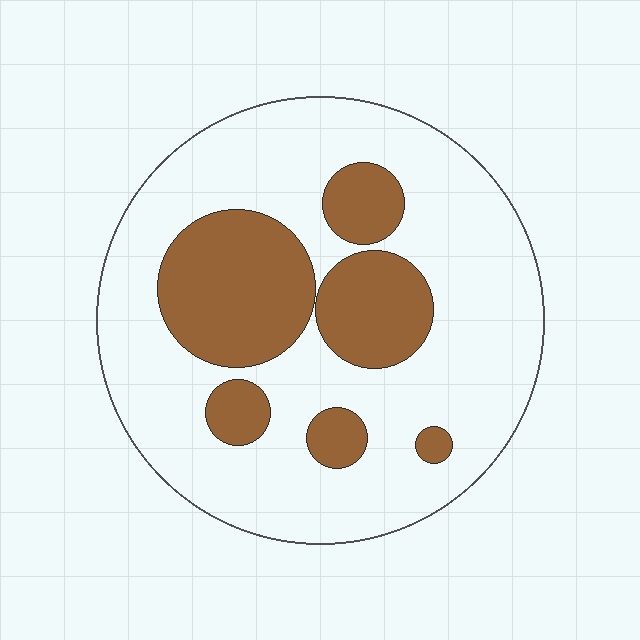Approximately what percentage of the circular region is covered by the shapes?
Approximately 30%.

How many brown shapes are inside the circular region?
6.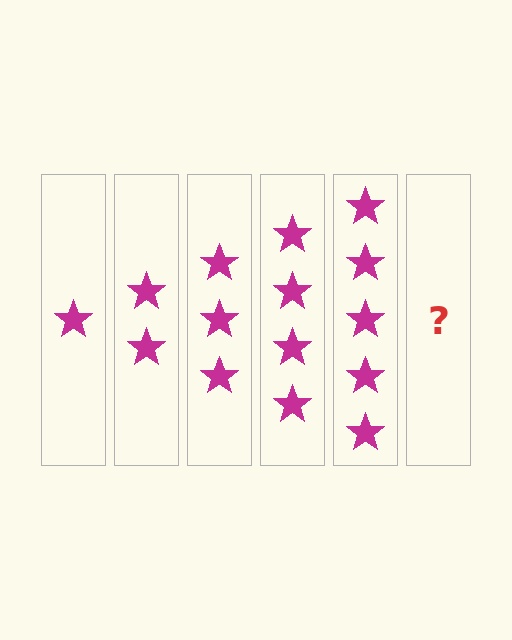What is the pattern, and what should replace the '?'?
The pattern is that each step adds one more star. The '?' should be 6 stars.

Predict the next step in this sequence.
The next step is 6 stars.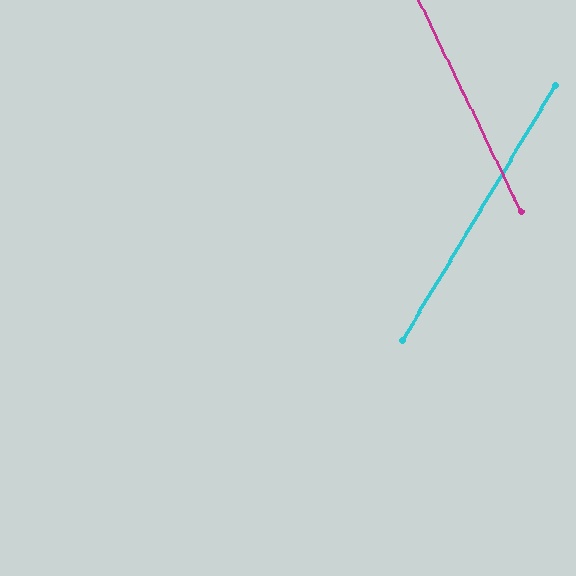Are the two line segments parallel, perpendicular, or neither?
Neither parallel nor perpendicular — they differ by about 57°.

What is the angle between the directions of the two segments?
Approximately 57 degrees.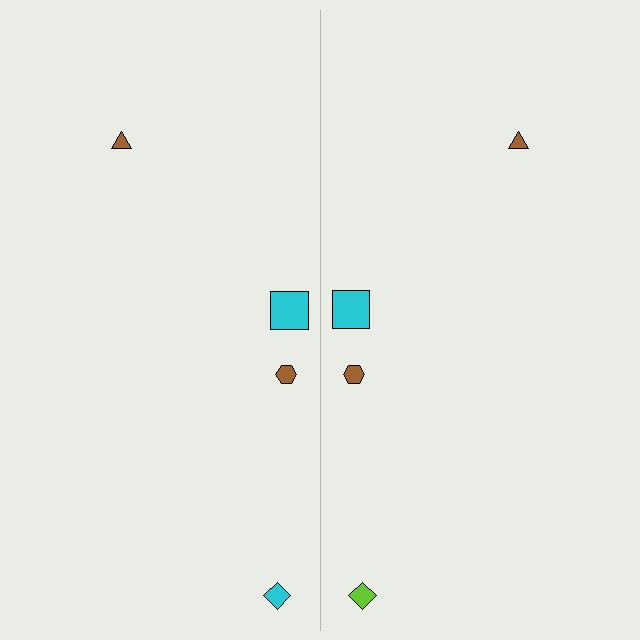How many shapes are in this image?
There are 8 shapes in this image.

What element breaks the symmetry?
The lime diamond on the right side breaks the symmetry — its mirror counterpart is cyan.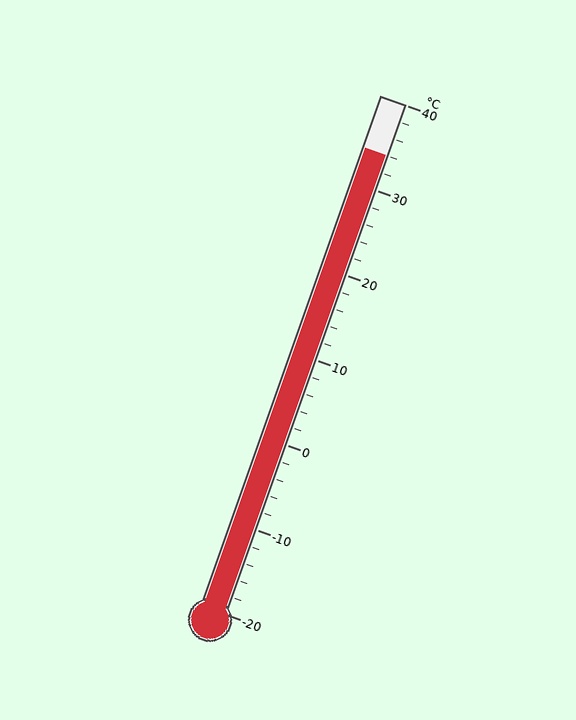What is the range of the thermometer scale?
The thermometer scale ranges from -20°C to 40°C.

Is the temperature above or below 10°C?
The temperature is above 10°C.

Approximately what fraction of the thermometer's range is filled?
The thermometer is filled to approximately 90% of its range.